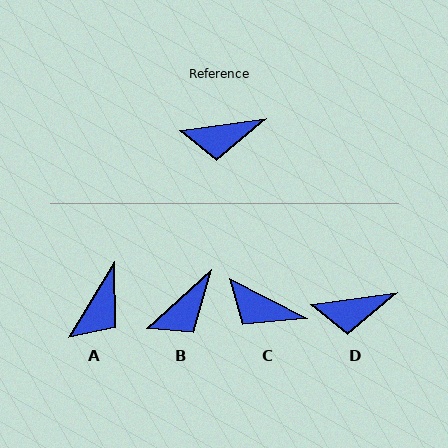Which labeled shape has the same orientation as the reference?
D.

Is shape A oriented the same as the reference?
No, it is off by about 51 degrees.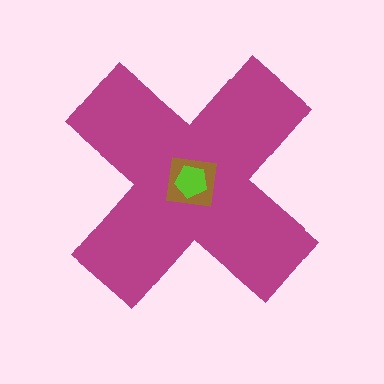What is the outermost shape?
The magenta cross.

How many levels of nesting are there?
3.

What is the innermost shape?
The lime pentagon.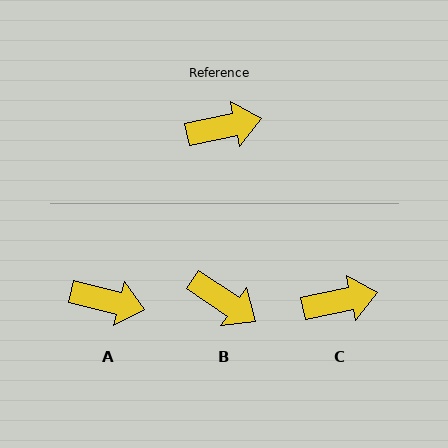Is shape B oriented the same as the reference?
No, it is off by about 46 degrees.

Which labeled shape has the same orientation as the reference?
C.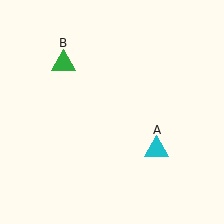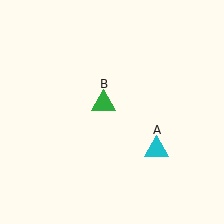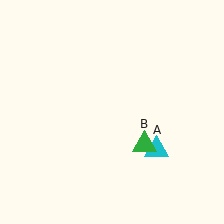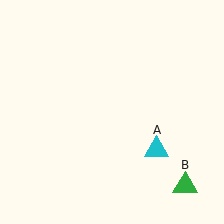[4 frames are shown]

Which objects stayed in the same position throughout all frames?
Cyan triangle (object A) remained stationary.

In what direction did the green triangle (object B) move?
The green triangle (object B) moved down and to the right.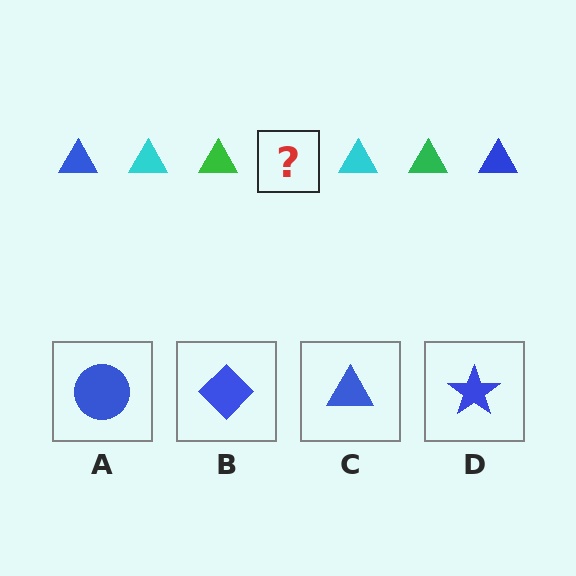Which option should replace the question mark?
Option C.